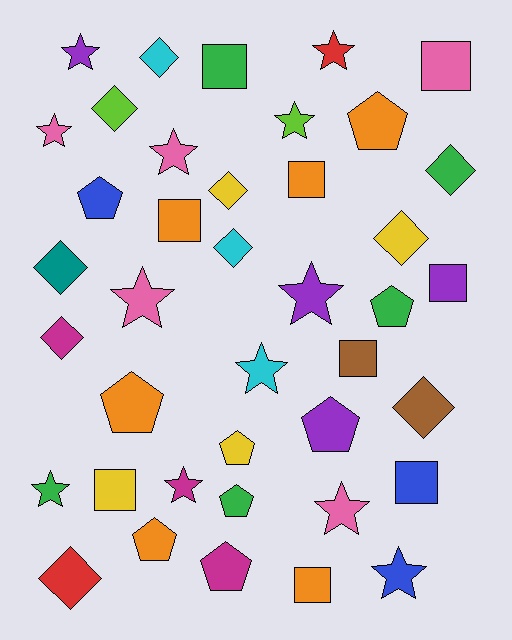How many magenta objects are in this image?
There are 3 magenta objects.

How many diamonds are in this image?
There are 10 diamonds.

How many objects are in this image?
There are 40 objects.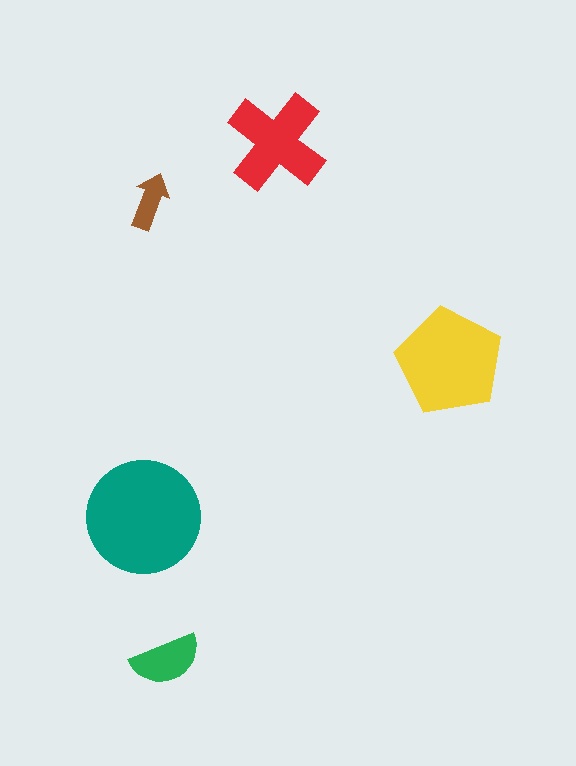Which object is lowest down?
The green semicircle is bottommost.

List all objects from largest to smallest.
The teal circle, the yellow pentagon, the red cross, the green semicircle, the brown arrow.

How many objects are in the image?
There are 5 objects in the image.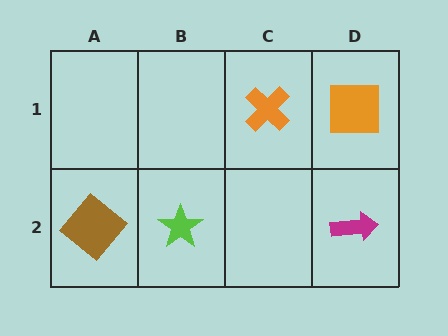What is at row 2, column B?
A lime star.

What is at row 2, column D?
A magenta arrow.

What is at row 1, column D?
An orange square.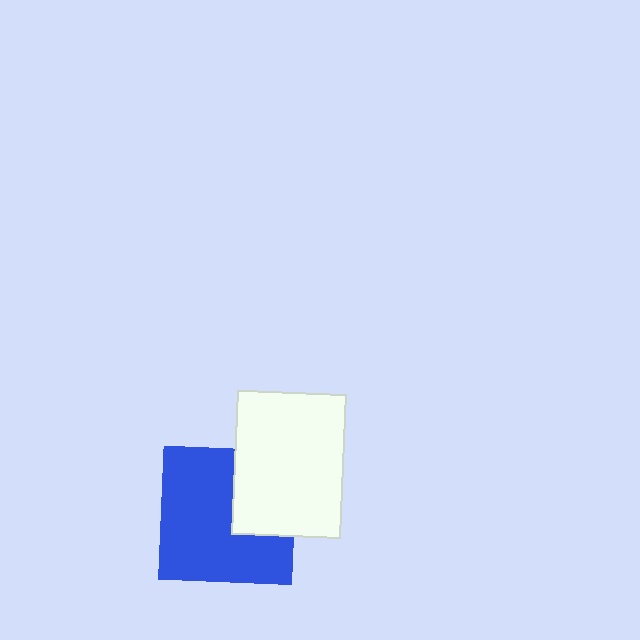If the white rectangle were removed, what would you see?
You would see the complete blue square.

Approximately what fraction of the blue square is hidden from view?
Roughly 31% of the blue square is hidden behind the white rectangle.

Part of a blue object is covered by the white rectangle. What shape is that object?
It is a square.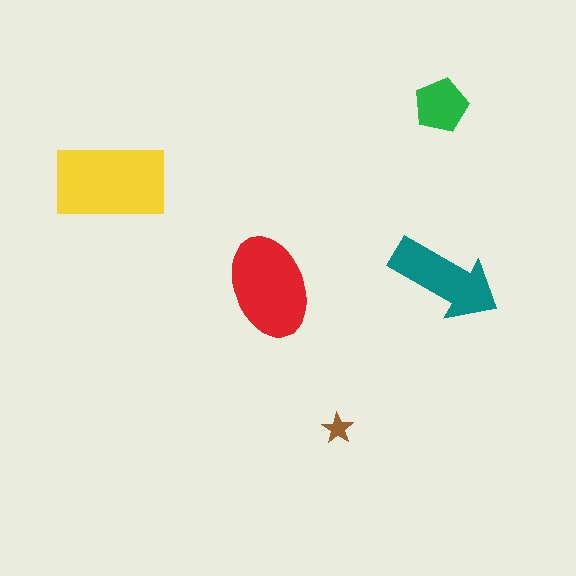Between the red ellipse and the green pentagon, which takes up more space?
The red ellipse.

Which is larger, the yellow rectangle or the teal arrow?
The yellow rectangle.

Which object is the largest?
The yellow rectangle.